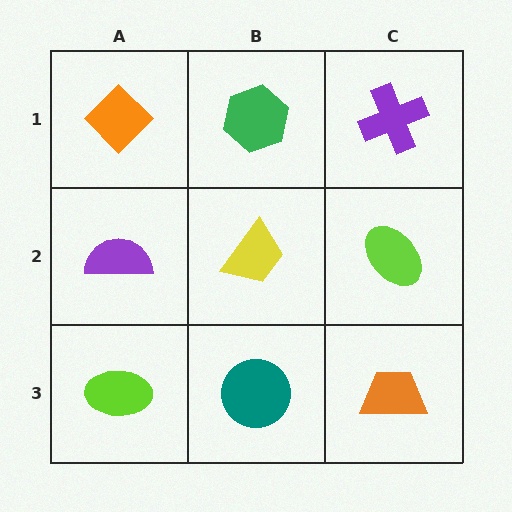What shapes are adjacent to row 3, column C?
A lime ellipse (row 2, column C), a teal circle (row 3, column B).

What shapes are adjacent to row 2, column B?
A green hexagon (row 1, column B), a teal circle (row 3, column B), a purple semicircle (row 2, column A), a lime ellipse (row 2, column C).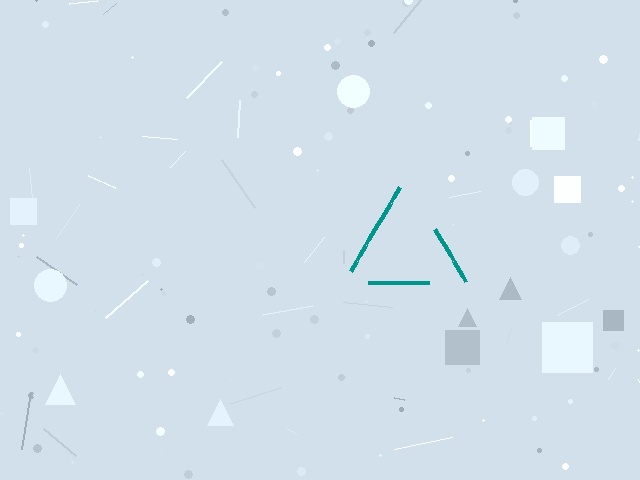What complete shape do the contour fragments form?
The contour fragments form a triangle.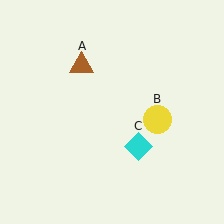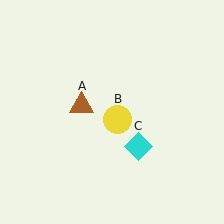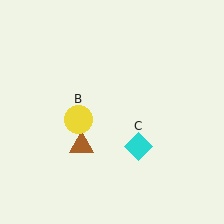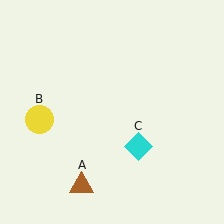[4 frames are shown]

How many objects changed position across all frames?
2 objects changed position: brown triangle (object A), yellow circle (object B).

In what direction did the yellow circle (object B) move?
The yellow circle (object B) moved left.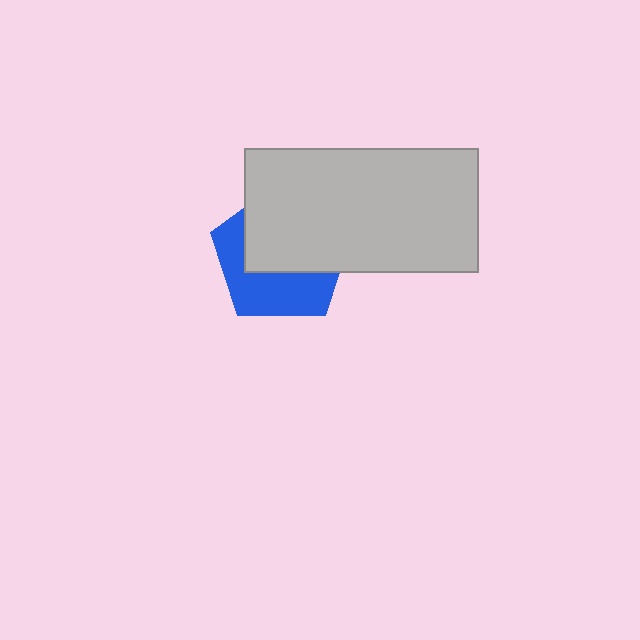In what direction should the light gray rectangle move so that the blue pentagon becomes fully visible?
The light gray rectangle should move up. That is the shortest direction to clear the overlap and leave the blue pentagon fully visible.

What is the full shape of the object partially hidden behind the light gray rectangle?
The partially hidden object is a blue pentagon.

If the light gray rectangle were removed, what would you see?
You would see the complete blue pentagon.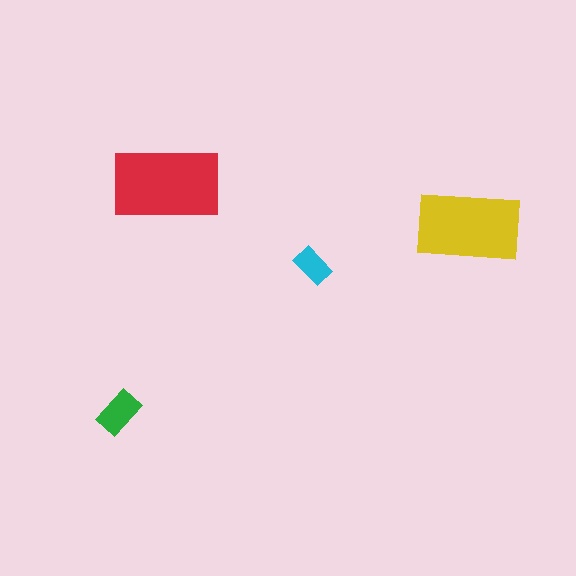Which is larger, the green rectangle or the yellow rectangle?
The yellow one.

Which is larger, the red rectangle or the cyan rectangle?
The red one.